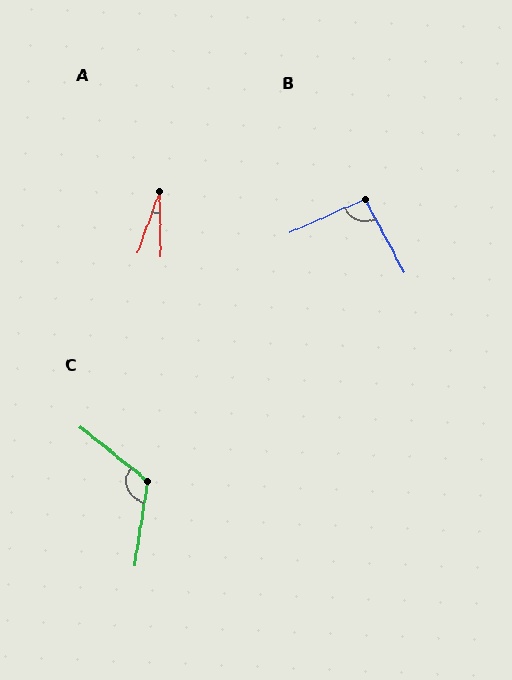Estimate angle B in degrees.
Approximately 94 degrees.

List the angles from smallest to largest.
A (21°), B (94°), C (120°).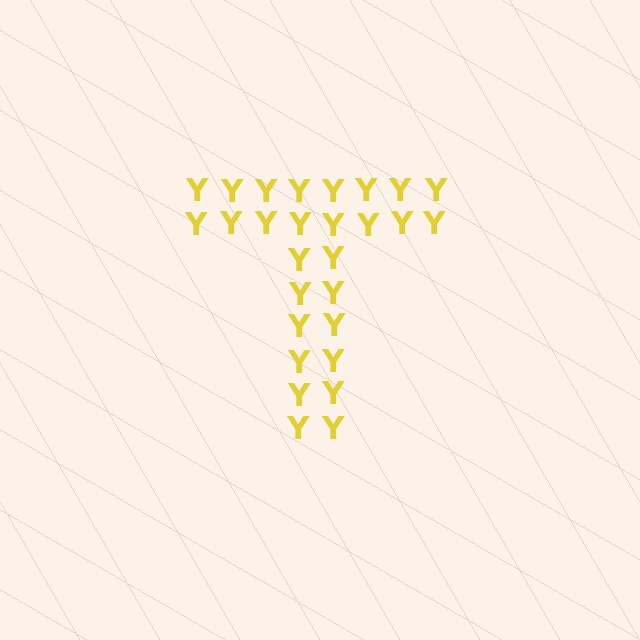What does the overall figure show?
The overall figure shows the letter T.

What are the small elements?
The small elements are letter Y's.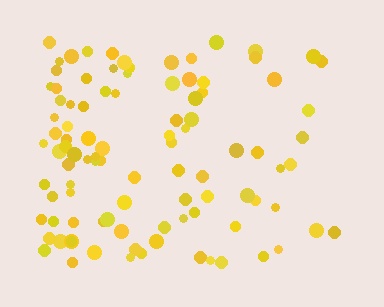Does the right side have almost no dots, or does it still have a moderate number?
Still a moderate number, just noticeably fewer than the left.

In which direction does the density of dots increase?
From right to left, with the left side densest.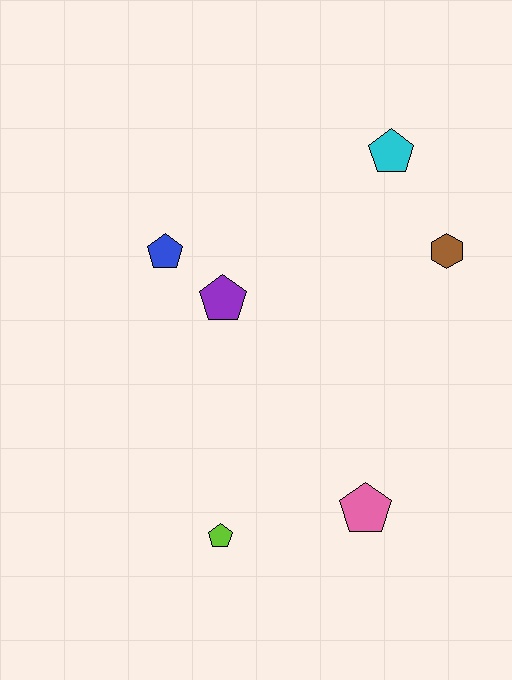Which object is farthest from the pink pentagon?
The cyan pentagon is farthest from the pink pentagon.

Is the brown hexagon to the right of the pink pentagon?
Yes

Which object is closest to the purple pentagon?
The blue pentagon is closest to the purple pentagon.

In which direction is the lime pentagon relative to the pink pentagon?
The lime pentagon is to the left of the pink pentagon.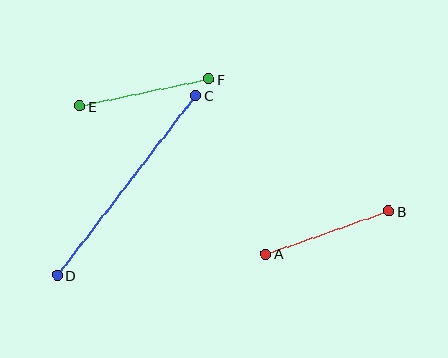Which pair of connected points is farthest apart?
Points C and D are farthest apart.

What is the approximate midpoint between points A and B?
The midpoint is at approximately (327, 233) pixels.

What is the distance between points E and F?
The distance is approximately 132 pixels.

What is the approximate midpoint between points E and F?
The midpoint is at approximately (144, 93) pixels.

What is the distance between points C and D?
The distance is approximately 227 pixels.